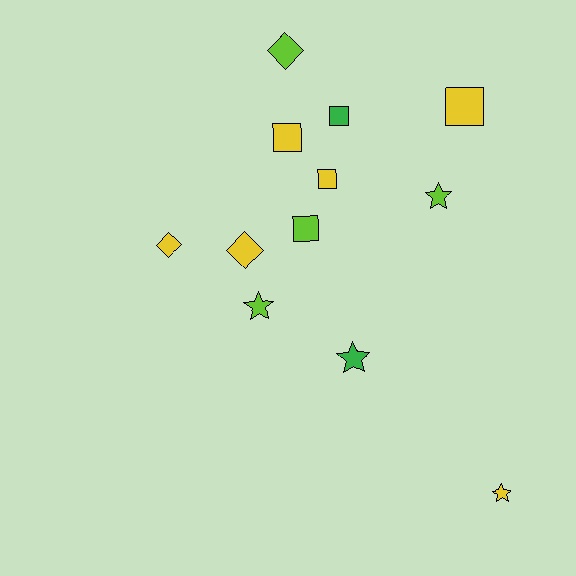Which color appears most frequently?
Yellow, with 6 objects.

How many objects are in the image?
There are 12 objects.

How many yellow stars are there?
There is 1 yellow star.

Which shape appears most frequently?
Square, with 5 objects.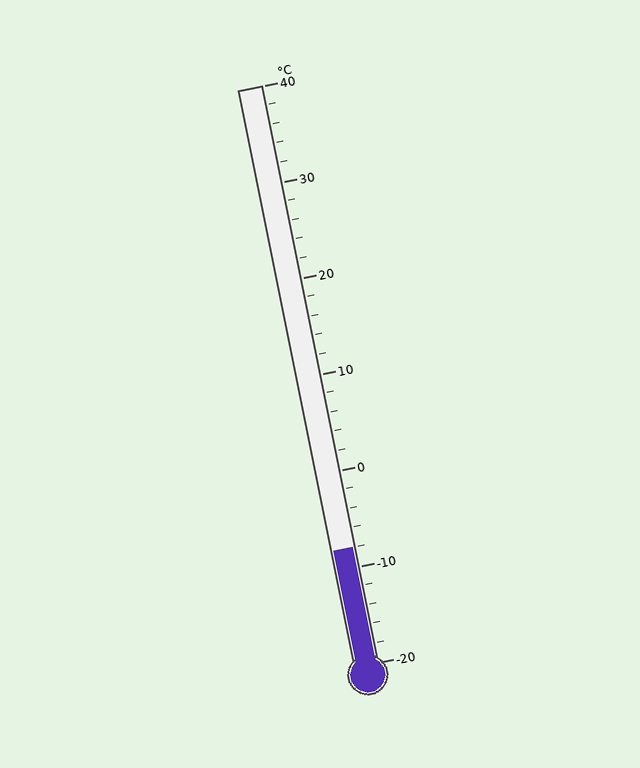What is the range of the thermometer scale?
The thermometer scale ranges from -20°C to 40°C.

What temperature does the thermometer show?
The thermometer shows approximately -8°C.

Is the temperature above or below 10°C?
The temperature is below 10°C.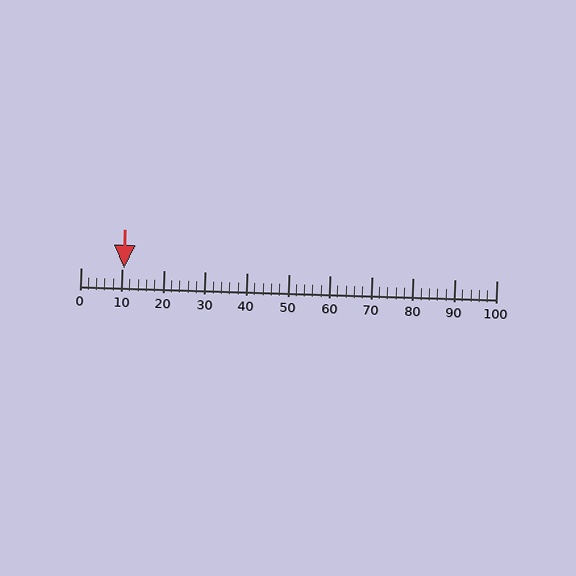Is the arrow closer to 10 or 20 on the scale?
The arrow is closer to 10.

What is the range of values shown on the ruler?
The ruler shows values from 0 to 100.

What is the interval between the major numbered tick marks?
The major tick marks are spaced 10 units apart.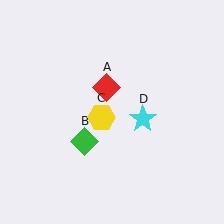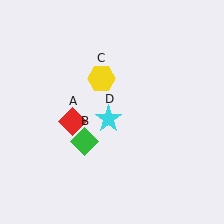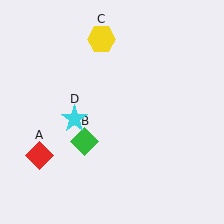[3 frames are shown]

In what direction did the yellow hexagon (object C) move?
The yellow hexagon (object C) moved up.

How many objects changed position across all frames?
3 objects changed position: red diamond (object A), yellow hexagon (object C), cyan star (object D).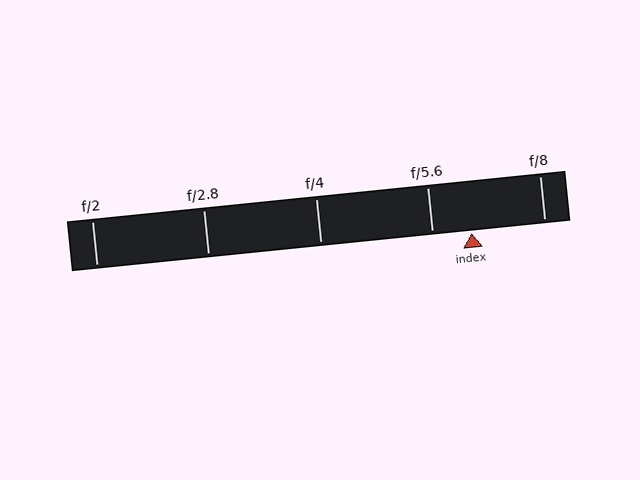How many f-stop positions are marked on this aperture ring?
There are 5 f-stop positions marked.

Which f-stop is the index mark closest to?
The index mark is closest to f/5.6.